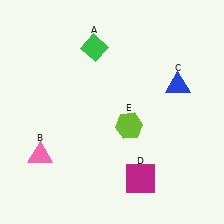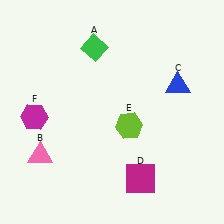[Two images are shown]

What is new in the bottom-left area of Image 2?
A magenta hexagon (F) was added in the bottom-left area of Image 2.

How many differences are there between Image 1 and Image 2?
There is 1 difference between the two images.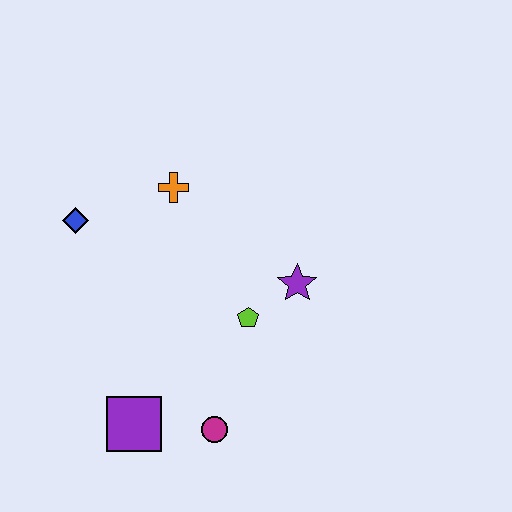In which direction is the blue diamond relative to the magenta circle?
The blue diamond is above the magenta circle.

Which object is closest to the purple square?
The magenta circle is closest to the purple square.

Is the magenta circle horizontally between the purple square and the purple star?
Yes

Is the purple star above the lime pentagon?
Yes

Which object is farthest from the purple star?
The blue diamond is farthest from the purple star.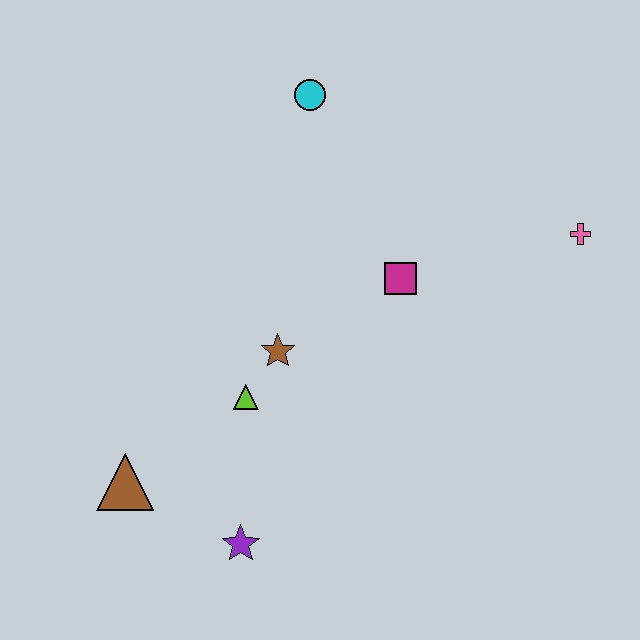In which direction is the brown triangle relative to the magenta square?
The brown triangle is to the left of the magenta square.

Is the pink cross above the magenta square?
Yes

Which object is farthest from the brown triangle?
The pink cross is farthest from the brown triangle.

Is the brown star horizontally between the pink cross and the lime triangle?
Yes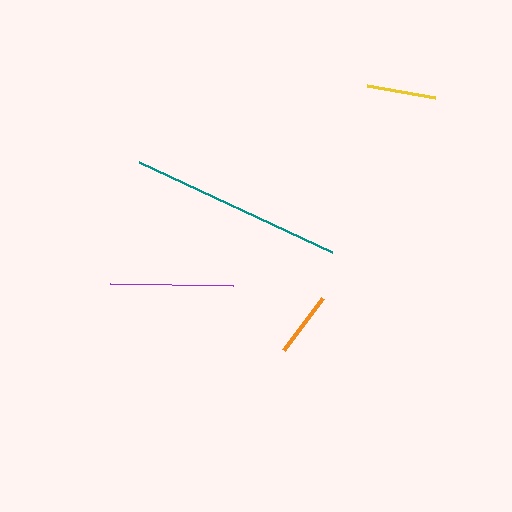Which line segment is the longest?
The teal line is the longest at approximately 212 pixels.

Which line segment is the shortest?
The orange line is the shortest at approximately 65 pixels.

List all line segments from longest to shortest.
From longest to shortest: teal, purple, yellow, orange.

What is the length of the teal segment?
The teal segment is approximately 212 pixels long.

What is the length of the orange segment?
The orange segment is approximately 65 pixels long.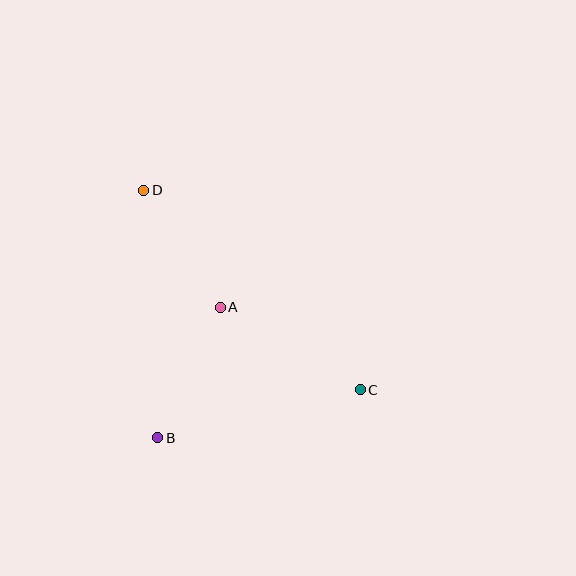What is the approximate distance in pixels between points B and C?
The distance between B and C is approximately 208 pixels.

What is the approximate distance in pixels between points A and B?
The distance between A and B is approximately 144 pixels.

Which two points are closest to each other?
Points A and D are closest to each other.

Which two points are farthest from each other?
Points C and D are farthest from each other.